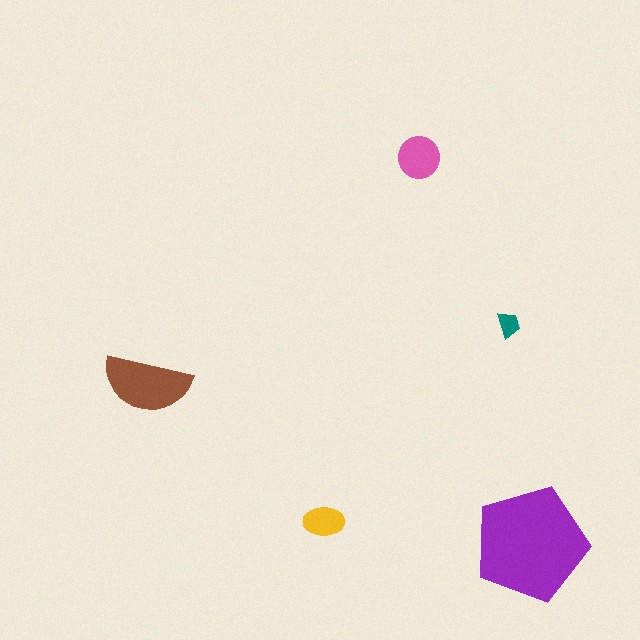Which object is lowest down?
The purple pentagon is bottommost.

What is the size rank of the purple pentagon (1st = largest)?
1st.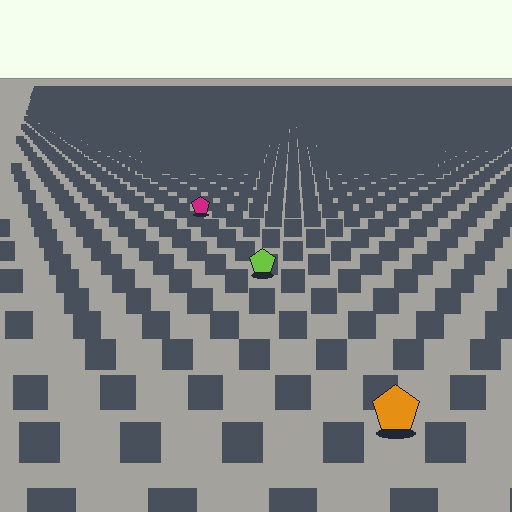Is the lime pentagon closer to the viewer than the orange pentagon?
No. The orange pentagon is closer — you can tell from the texture gradient: the ground texture is coarser near it.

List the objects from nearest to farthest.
From nearest to farthest: the orange pentagon, the lime pentagon, the magenta pentagon.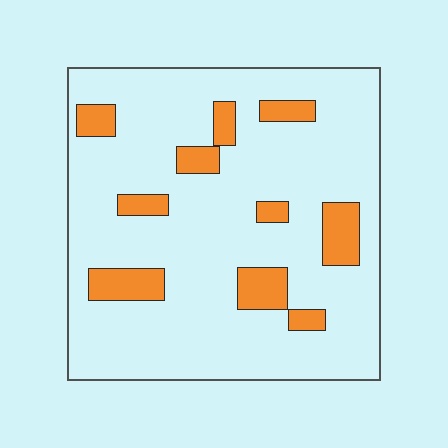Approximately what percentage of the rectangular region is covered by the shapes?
Approximately 15%.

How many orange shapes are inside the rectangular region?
10.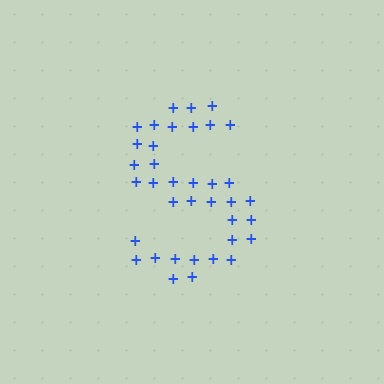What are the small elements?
The small elements are plus signs.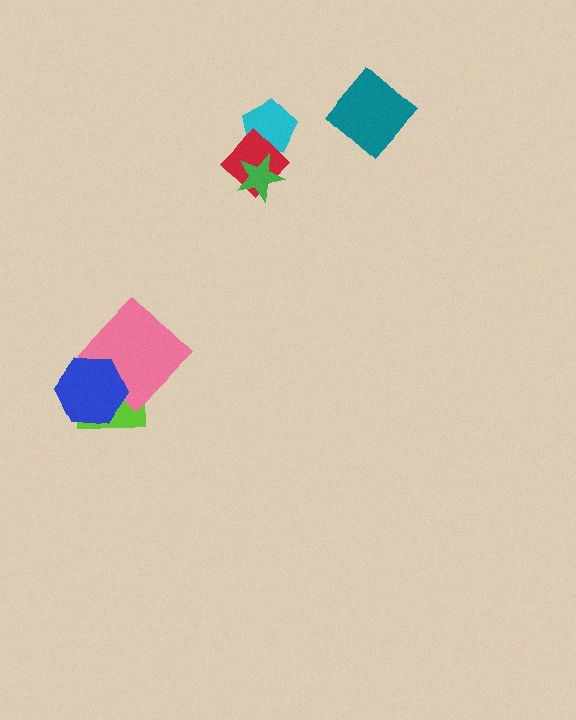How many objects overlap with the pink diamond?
2 objects overlap with the pink diamond.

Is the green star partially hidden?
No, no other shape covers it.